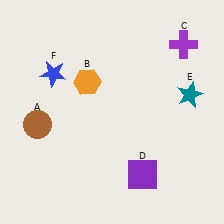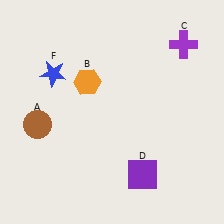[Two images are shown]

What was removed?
The teal star (E) was removed in Image 2.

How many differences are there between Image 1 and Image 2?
There is 1 difference between the two images.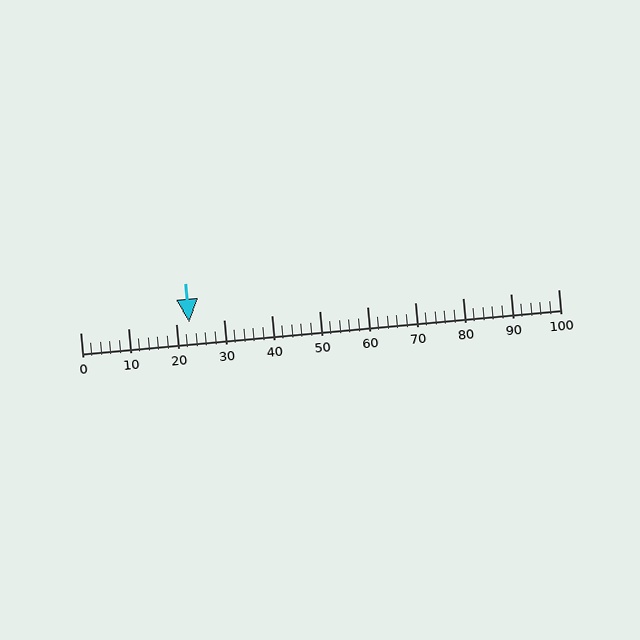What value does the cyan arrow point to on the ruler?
The cyan arrow points to approximately 23.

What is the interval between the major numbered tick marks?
The major tick marks are spaced 10 units apart.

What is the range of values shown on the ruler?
The ruler shows values from 0 to 100.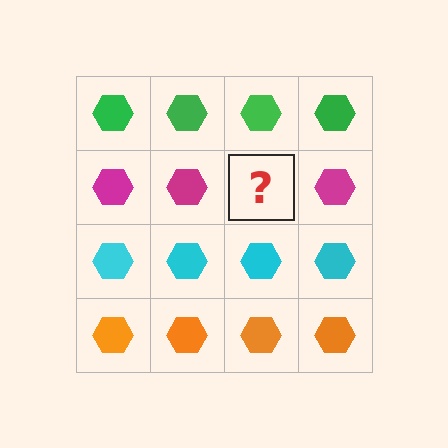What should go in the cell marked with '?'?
The missing cell should contain a magenta hexagon.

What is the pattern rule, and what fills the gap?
The rule is that each row has a consistent color. The gap should be filled with a magenta hexagon.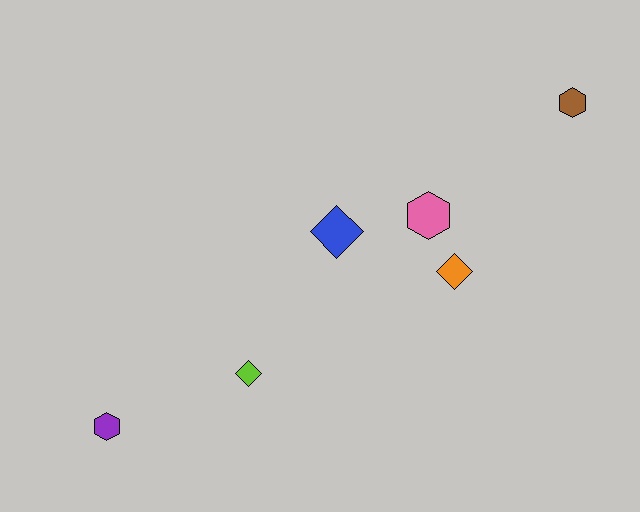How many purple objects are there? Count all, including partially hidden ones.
There is 1 purple object.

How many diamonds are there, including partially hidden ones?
There are 3 diamonds.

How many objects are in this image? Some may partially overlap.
There are 6 objects.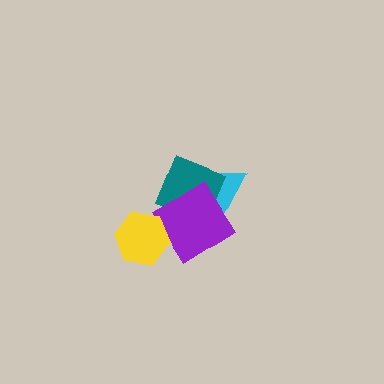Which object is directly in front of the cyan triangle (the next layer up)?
The teal square is directly in front of the cyan triangle.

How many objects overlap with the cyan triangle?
2 objects overlap with the cyan triangle.